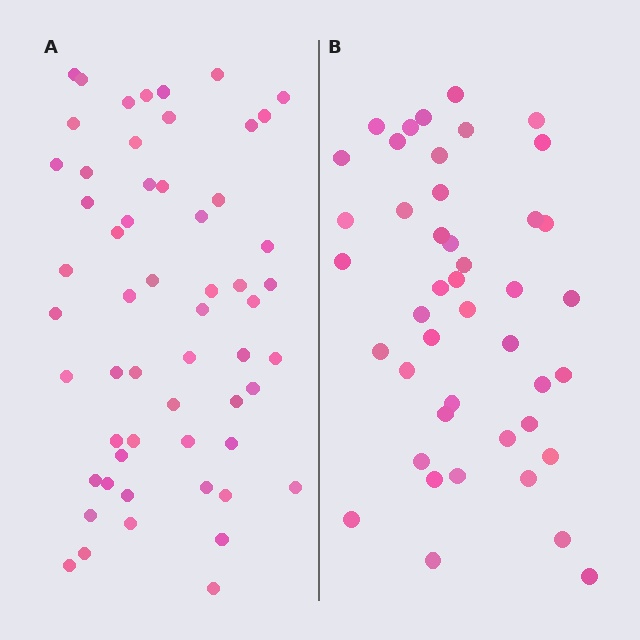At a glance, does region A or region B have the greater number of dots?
Region A (the left region) has more dots.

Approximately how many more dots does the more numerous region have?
Region A has approximately 15 more dots than region B.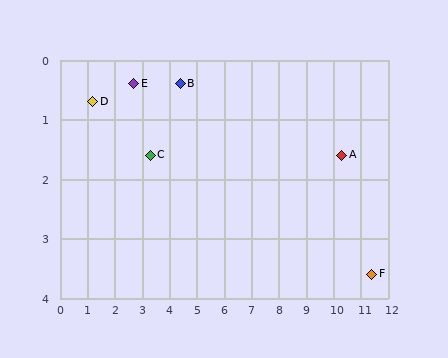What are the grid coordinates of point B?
Point B is at approximately (4.4, 0.4).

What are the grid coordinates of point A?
Point A is at approximately (10.3, 1.6).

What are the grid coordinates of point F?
Point F is at approximately (11.4, 3.6).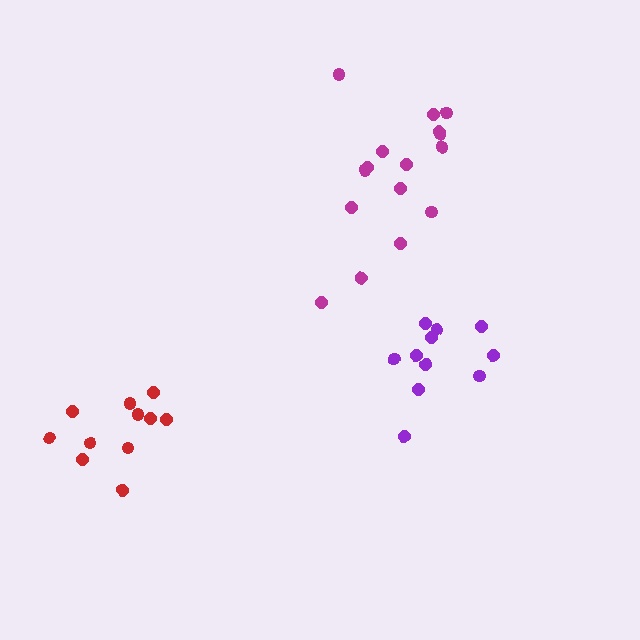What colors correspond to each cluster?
The clusters are colored: magenta, purple, red.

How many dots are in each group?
Group 1: 16 dots, Group 2: 11 dots, Group 3: 11 dots (38 total).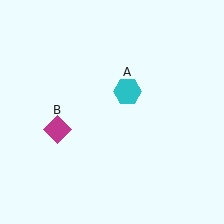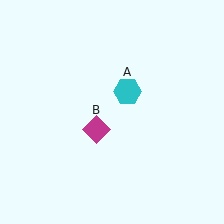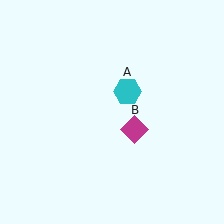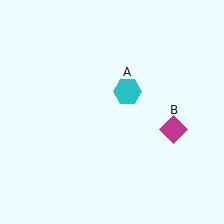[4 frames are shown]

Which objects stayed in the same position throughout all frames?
Cyan hexagon (object A) remained stationary.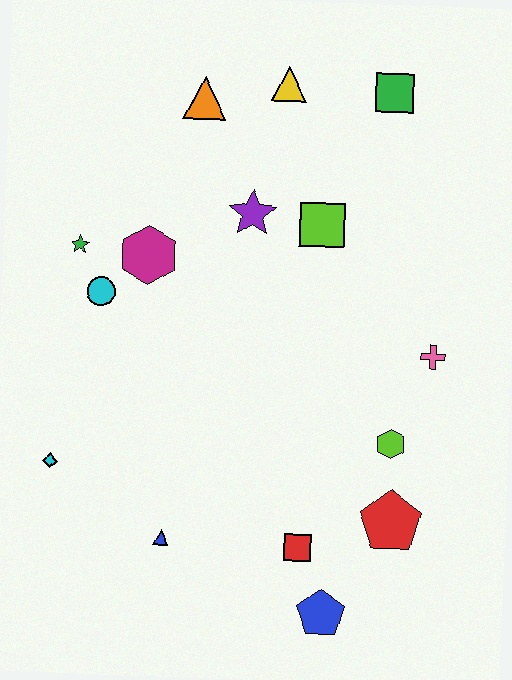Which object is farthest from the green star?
The blue pentagon is farthest from the green star.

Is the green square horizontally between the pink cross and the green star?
Yes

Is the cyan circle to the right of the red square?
No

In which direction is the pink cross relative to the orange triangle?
The pink cross is below the orange triangle.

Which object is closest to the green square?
The yellow triangle is closest to the green square.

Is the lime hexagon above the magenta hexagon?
No